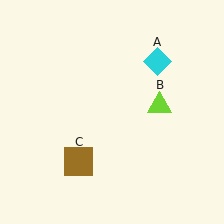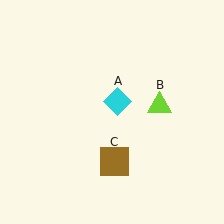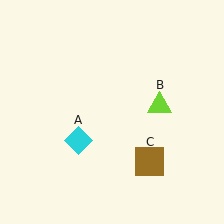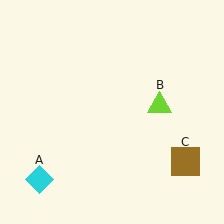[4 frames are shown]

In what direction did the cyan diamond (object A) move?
The cyan diamond (object A) moved down and to the left.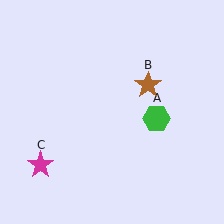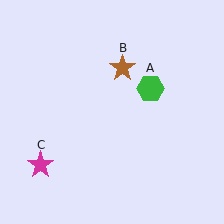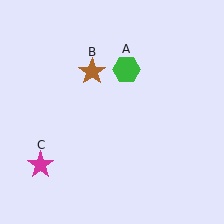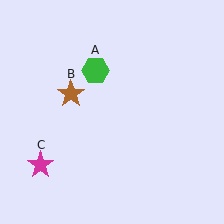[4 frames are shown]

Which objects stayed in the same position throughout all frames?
Magenta star (object C) remained stationary.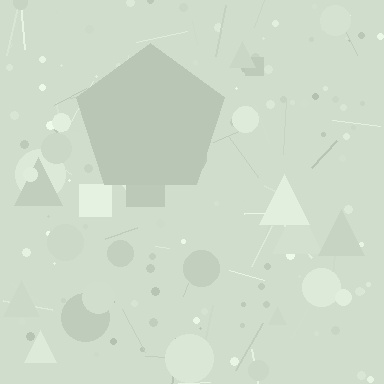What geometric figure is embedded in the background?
A pentagon is embedded in the background.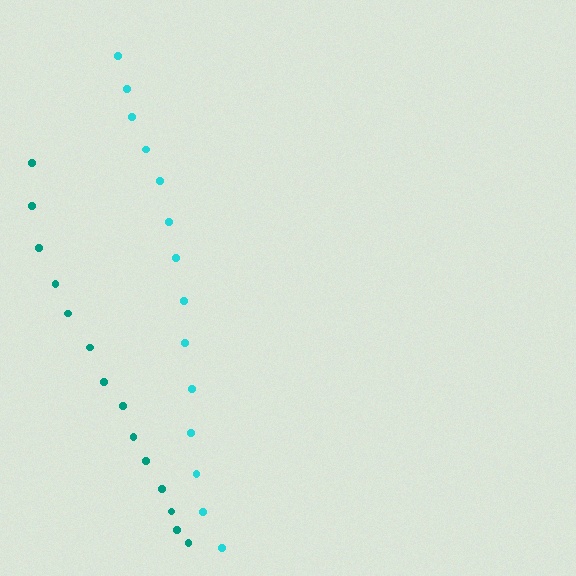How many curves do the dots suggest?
There are 2 distinct paths.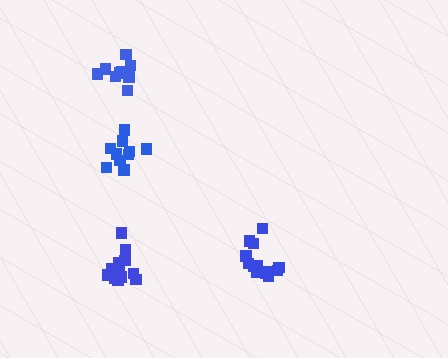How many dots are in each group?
Group 1: 10 dots, Group 2: 14 dots, Group 3: 10 dots, Group 4: 16 dots (50 total).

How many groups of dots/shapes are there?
There are 4 groups.